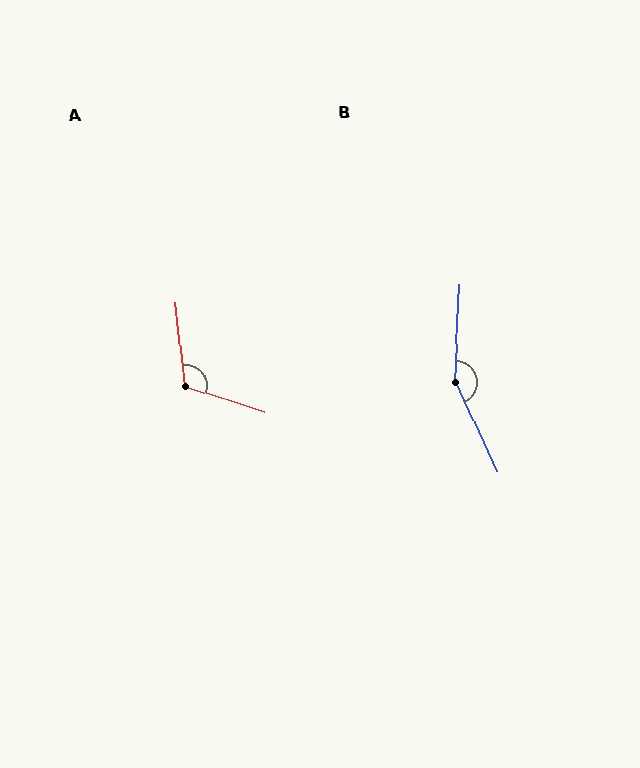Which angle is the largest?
B, at approximately 153 degrees.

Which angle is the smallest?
A, at approximately 114 degrees.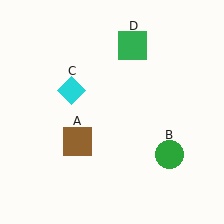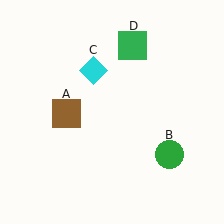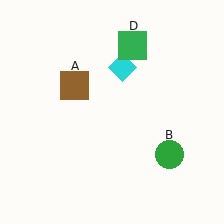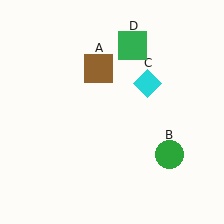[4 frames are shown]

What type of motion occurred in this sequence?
The brown square (object A), cyan diamond (object C) rotated clockwise around the center of the scene.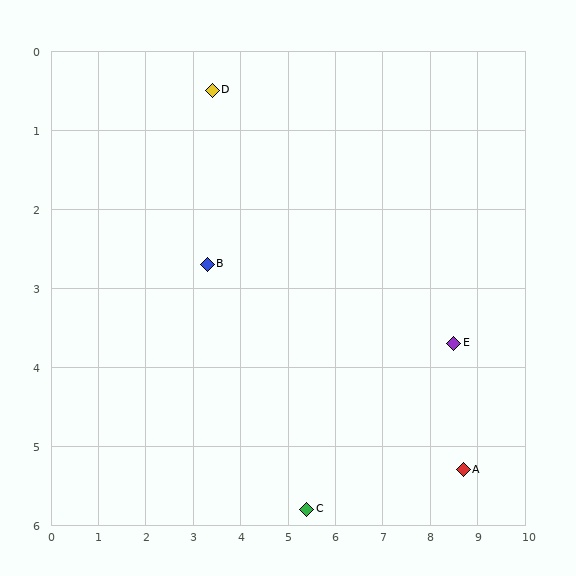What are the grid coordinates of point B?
Point B is at approximately (3.3, 2.7).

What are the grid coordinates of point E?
Point E is at approximately (8.5, 3.7).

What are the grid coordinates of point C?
Point C is at approximately (5.4, 5.8).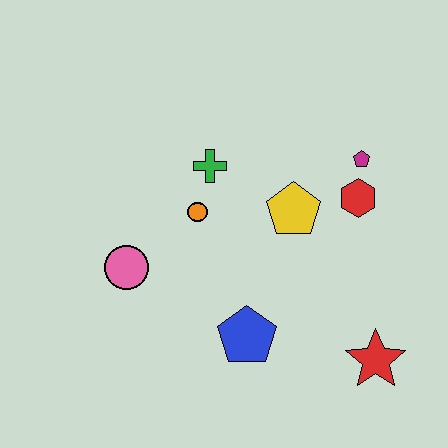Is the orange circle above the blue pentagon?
Yes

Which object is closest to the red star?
The blue pentagon is closest to the red star.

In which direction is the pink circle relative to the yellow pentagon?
The pink circle is to the left of the yellow pentagon.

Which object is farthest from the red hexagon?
The pink circle is farthest from the red hexagon.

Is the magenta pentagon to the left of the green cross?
No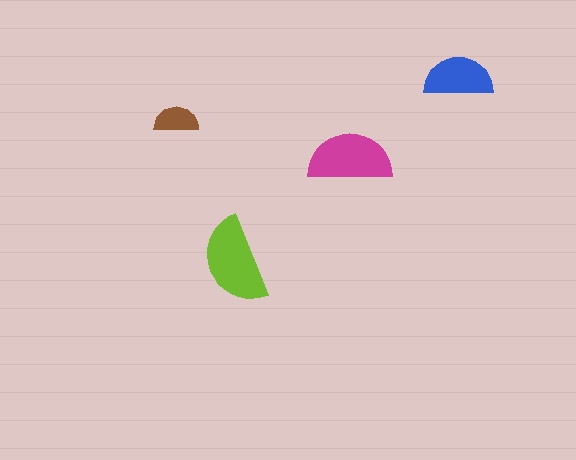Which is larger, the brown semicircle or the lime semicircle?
The lime one.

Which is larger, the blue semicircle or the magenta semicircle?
The magenta one.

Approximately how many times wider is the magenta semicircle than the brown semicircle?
About 2 times wider.